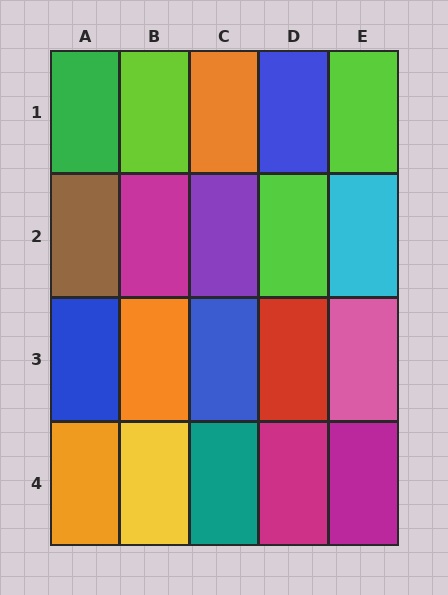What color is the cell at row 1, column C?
Orange.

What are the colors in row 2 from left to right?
Brown, magenta, purple, lime, cyan.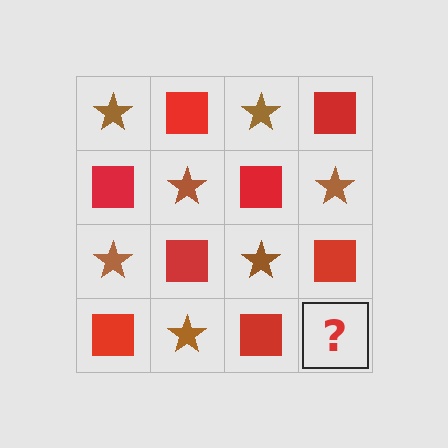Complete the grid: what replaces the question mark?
The question mark should be replaced with a brown star.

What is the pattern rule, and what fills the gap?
The rule is that it alternates brown star and red square in a checkerboard pattern. The gap should be filled with a brown star.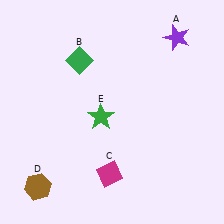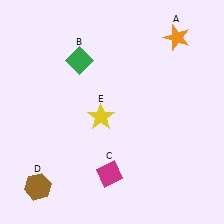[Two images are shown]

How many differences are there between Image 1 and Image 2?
There are 2 differences between the two images.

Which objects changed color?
A changed from purple to orange. E changed from green to yellow.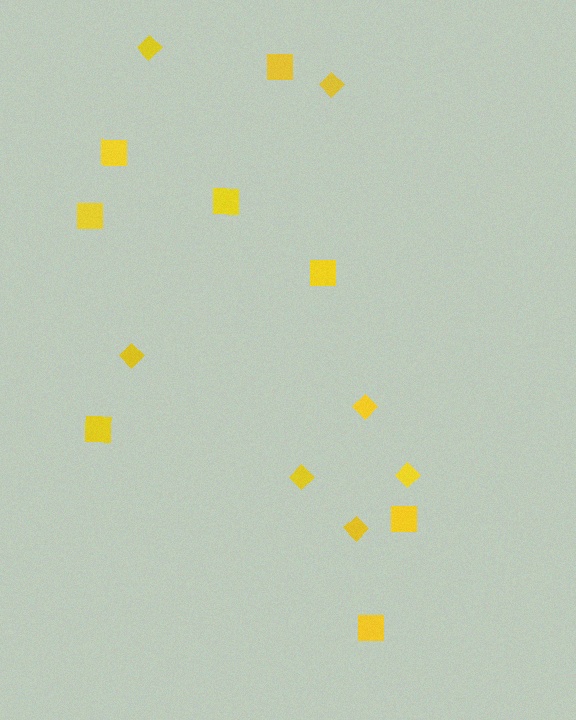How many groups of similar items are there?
There are 2 groups: one group of diamonds (7) and one group of squares (8).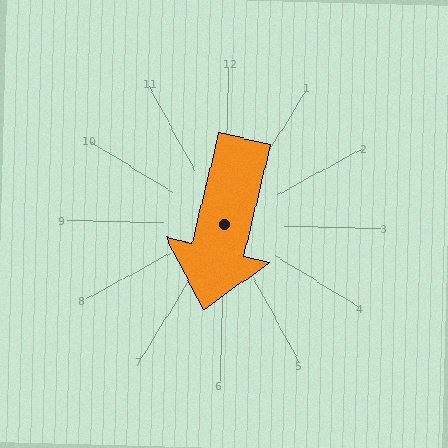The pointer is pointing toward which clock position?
Roughly 6 o'clock.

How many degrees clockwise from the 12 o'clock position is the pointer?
Approximately 192 degrees.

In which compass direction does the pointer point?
South.